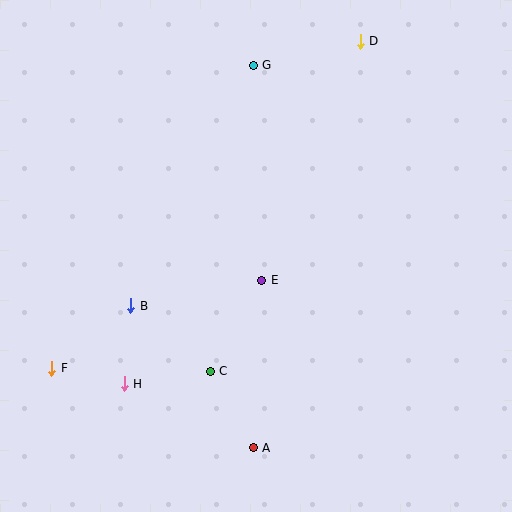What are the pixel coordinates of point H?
Point H is at (124, 384).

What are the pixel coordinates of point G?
Point G is at (253, 65).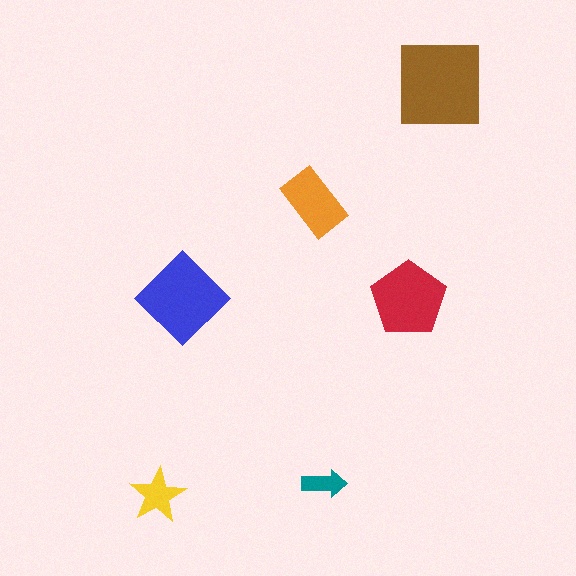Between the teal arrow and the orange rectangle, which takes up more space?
The orange rectangle.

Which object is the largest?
The brown square.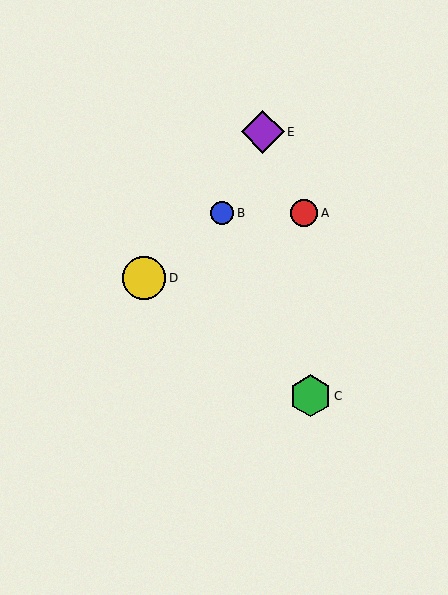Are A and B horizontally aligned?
Yes, both are at y≈213.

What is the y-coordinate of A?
Object A is at y≈213.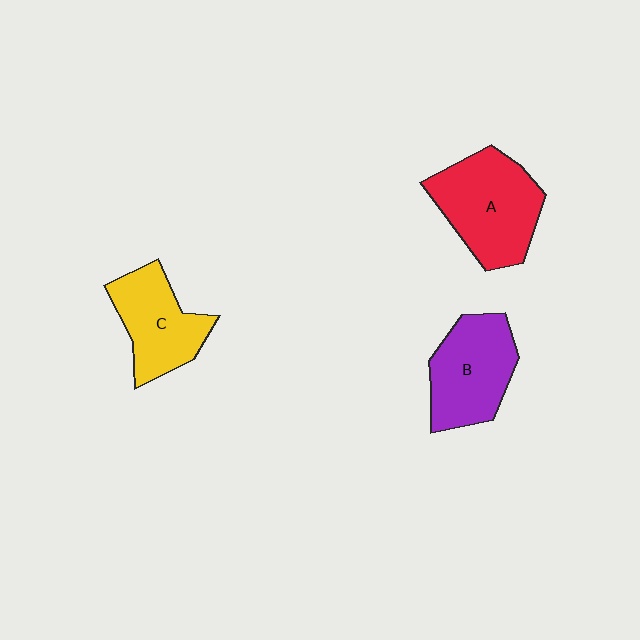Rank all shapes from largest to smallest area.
From largest to smallest: A (red), B (purple), C (yellow).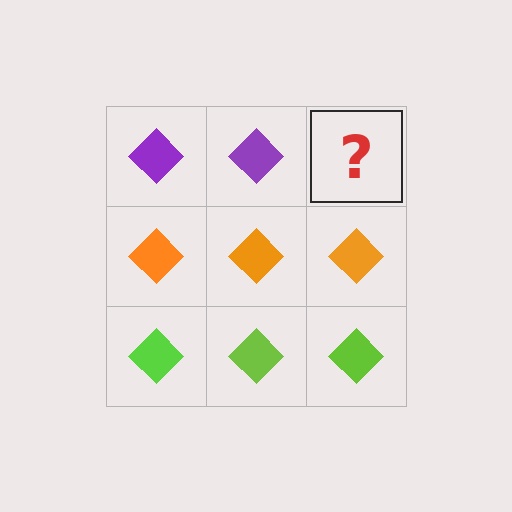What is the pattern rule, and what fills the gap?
The rule is that each row has a consistent color. The gap should be filled with a purple diamond.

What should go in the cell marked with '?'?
The missing cell should contain a purple diamond.